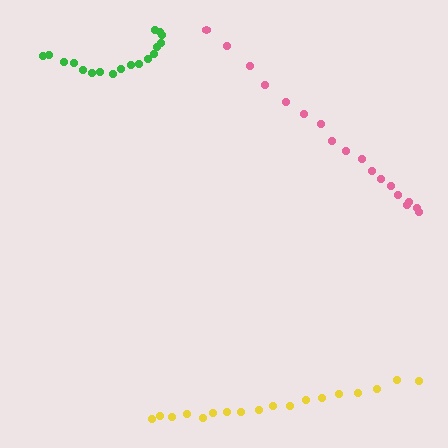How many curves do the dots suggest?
There are 3 distinct paths.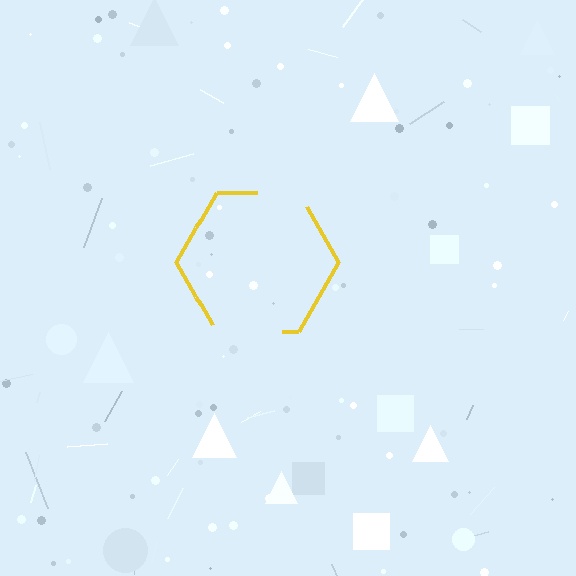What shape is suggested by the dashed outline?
The dashed outline suggests a hexagon.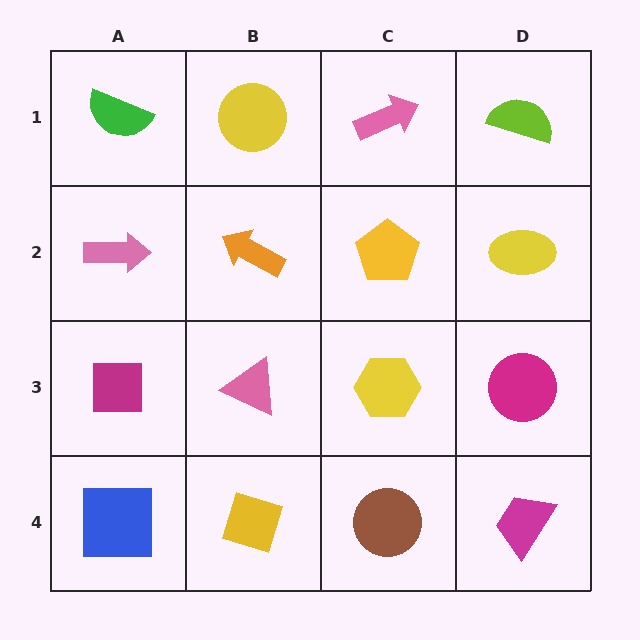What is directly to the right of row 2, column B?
A yellow pentagon.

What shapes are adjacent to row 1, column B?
An orange arrow (row 2, column B), a green semicircle (row 1, column A), a pink arrow (row 1, column C).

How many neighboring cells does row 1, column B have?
3.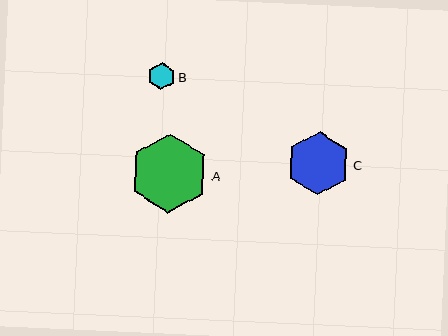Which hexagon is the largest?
Hexagon A is the largest with a size of approximately 79 pixels.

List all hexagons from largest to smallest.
From largest to smallest: A, C, B.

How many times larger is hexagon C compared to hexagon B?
Hexagon C is approximately 2.4 times the size of hexagon B.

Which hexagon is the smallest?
Hexagon B is the smallest with a size of approximately 27 pixels.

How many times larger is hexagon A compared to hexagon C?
Hexagon A is approximately 1.3 times the size of hexagon C.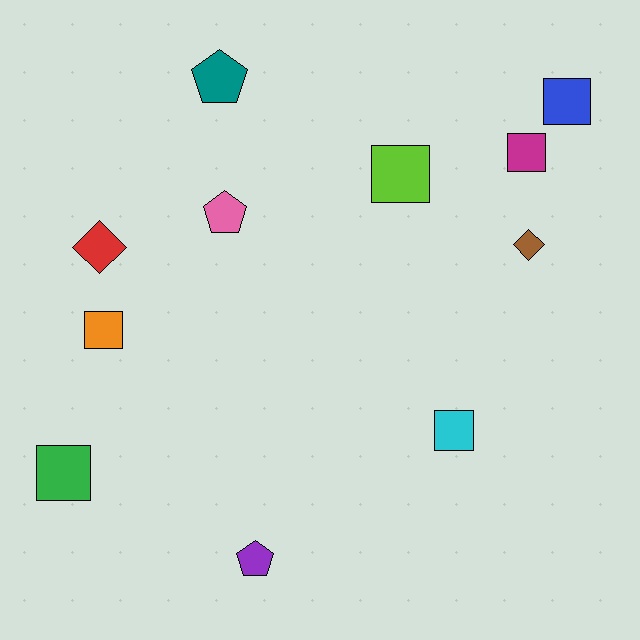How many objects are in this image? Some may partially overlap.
There are 11 objects.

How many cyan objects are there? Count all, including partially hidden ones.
There is 1 cyan object.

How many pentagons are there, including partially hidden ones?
There are 3 pentagons.